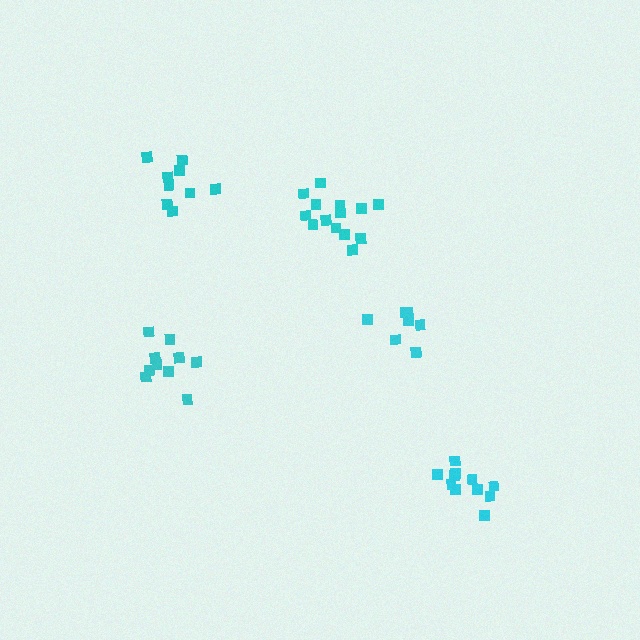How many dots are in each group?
Group 1: 9 dots, Group 2: 11 dots, Group 3: 10 dots, Group 4: 14 dots, Group 5: 8 dots (52 total).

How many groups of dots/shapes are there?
There are 5 groups.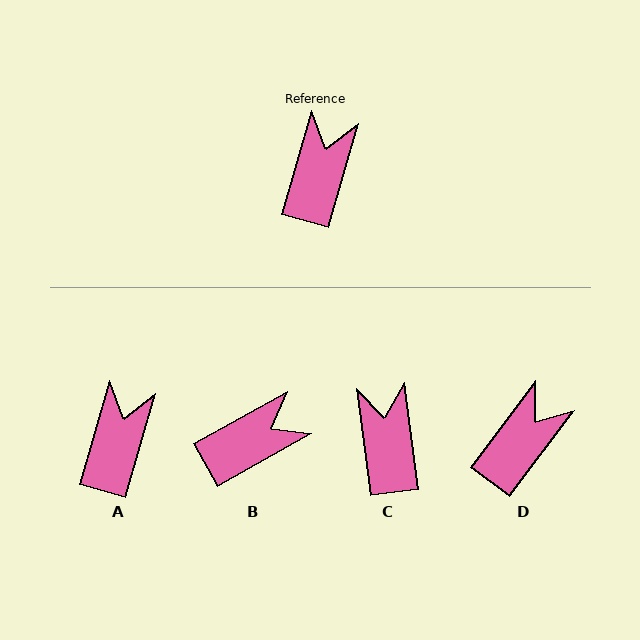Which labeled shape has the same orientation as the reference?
A.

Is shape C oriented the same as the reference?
No, it is off by about 23 degrees.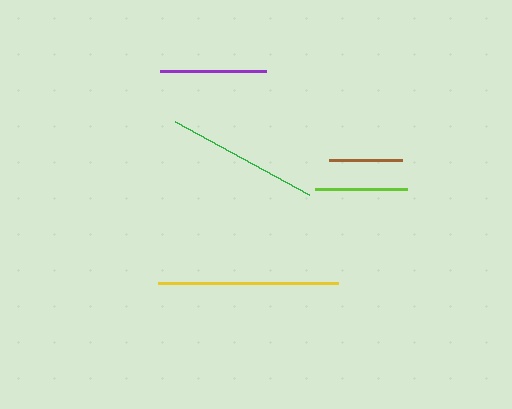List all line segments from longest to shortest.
From longest to shortest: yellow, green, purple, lime, brown.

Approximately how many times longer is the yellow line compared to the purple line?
The yellow line is approximately 1.7 times the length of the purple line.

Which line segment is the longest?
The yellow line is the longest at approximately 180 pixels.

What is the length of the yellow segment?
The yellow segment is approximately 180 pixels long.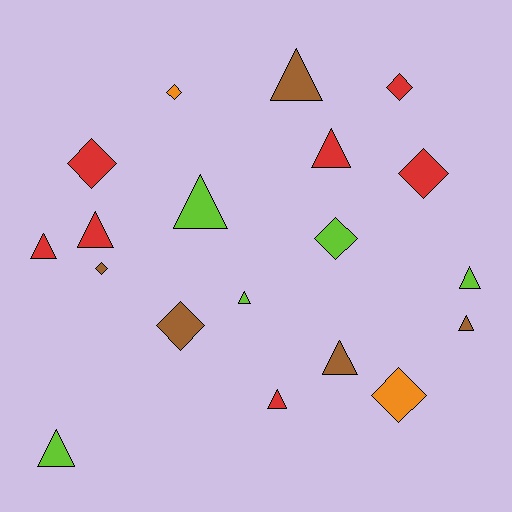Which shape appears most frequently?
Triangle, with 11 objects.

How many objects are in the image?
There are 19 objects.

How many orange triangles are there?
There are no orange triangles.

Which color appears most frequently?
Red, with 7 objects.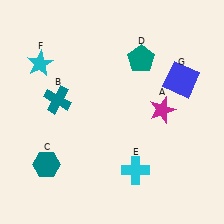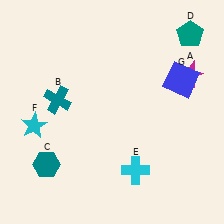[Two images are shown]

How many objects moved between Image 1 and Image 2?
3 objects moved between the two images.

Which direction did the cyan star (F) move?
The cyan star (F) moved down.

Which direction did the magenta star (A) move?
The magenta star (A) moved up.